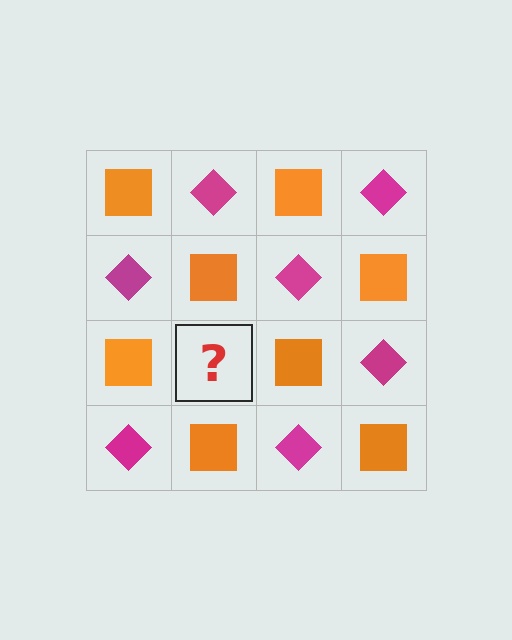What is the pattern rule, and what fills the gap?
The rule is that it alternates orange square and magenta diamond in a checkerboard pattern. The gap should be filled with a magenta diamond.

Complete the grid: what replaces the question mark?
The question mark should be replaced with a magenta diamond.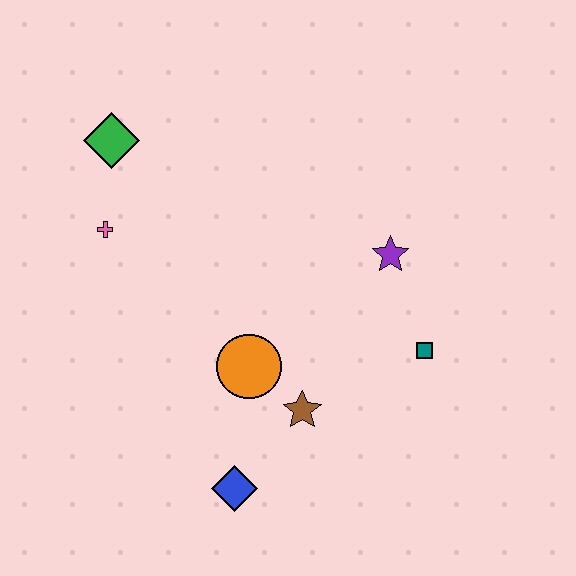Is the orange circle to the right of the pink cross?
Yes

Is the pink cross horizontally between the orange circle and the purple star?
No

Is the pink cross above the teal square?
Yes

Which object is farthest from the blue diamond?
The green diamond is farthest from the blue diamond.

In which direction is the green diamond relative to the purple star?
The green diamond is to the left of the purple star.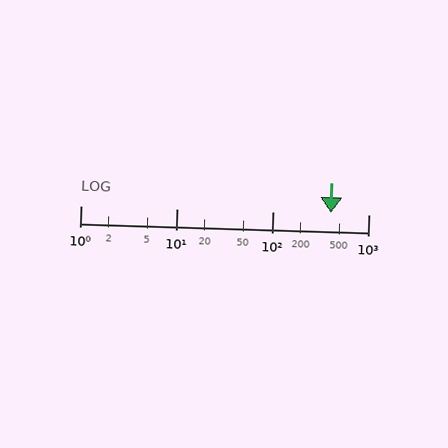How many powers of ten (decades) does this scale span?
The scale spans 3 decades, from 1 to 1000.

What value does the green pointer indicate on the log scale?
The pointer indicates approximately 410.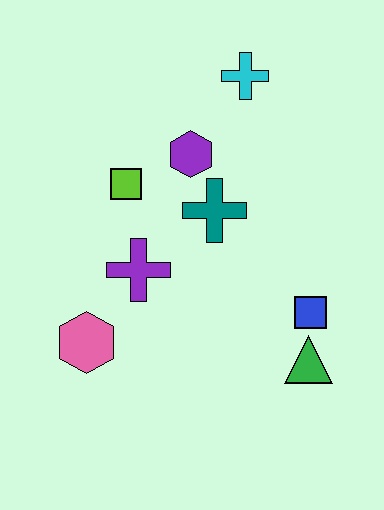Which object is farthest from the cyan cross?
The pink hexagon is farthest from the cyan cross.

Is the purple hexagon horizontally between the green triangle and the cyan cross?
No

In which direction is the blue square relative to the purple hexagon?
The blue square is below the purple hexagon.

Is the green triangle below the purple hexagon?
Yes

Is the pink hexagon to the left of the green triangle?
Yes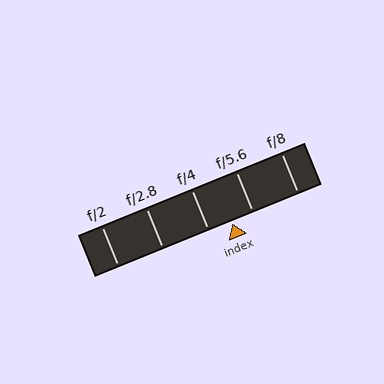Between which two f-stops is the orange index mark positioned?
The index mark is between f/4 and f/5.6.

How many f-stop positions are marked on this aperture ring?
There are 5 f-stop positions marked.